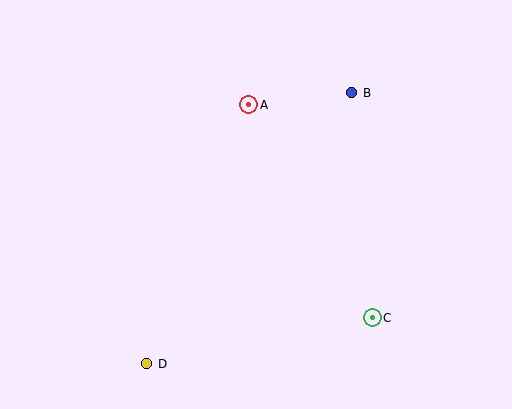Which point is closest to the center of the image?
Point A at (249, 105) is closest to the center.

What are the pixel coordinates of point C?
Point C is at (373, 318).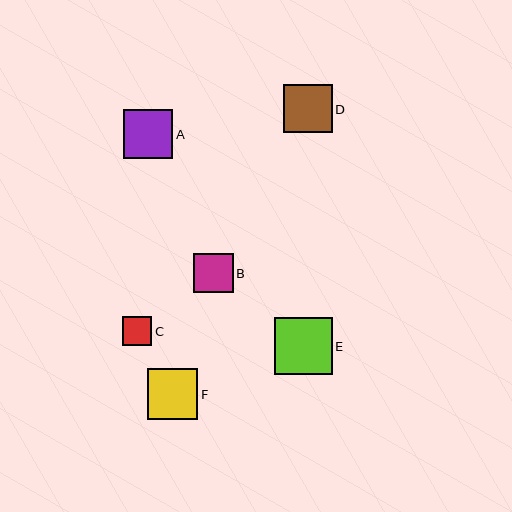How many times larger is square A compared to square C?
Square A is approximately 1.7 times the size of square C.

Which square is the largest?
Square E is the largest with a size of approximately 57 pixels.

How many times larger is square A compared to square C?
Square A is approximately 1.7 times the size of square C.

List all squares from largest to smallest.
From largest to smallest: E, F, A, D, B, C.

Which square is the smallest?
Square C is the smallest with a size of approximately 29 pixels.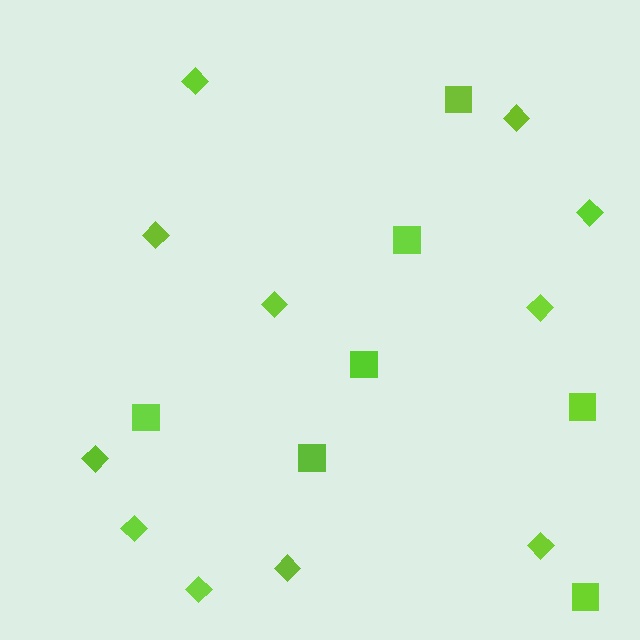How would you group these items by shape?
There are 2 groups: one group of diamonds (11) and one group of squares (7).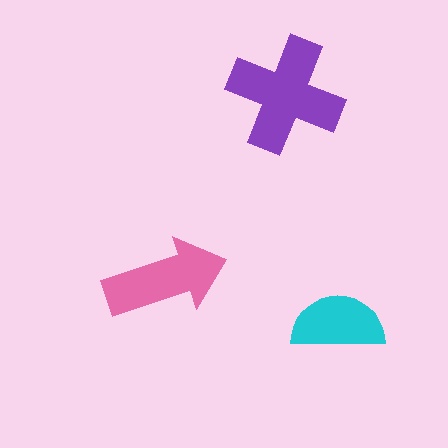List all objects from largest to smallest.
The purple cross, the pink arrow, the cyan semicircle.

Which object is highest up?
The purple cross is topmost.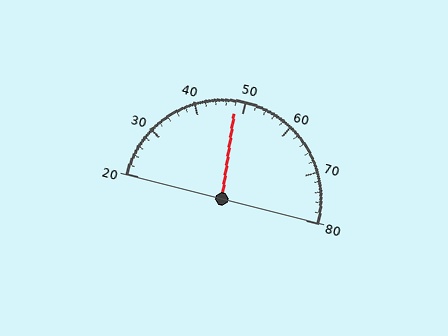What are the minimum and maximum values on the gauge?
The gauge ranges from 20 to 80.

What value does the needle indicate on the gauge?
The needle indicates approximately 48.